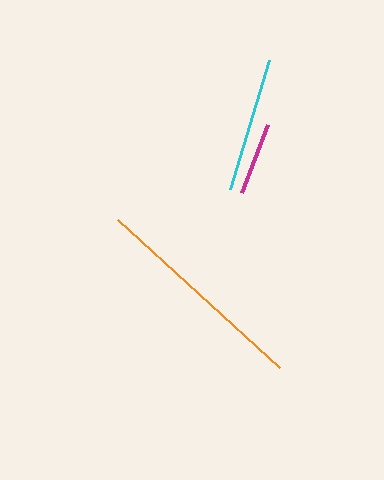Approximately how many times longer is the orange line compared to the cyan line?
The orange line is approximately 1.6 times the length of the cyan line.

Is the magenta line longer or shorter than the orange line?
The orange line is longer than the magenta line.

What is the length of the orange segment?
The orange segment is approximately 220 pixels long.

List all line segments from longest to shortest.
From longest to shortest: orange, cyan, magenta.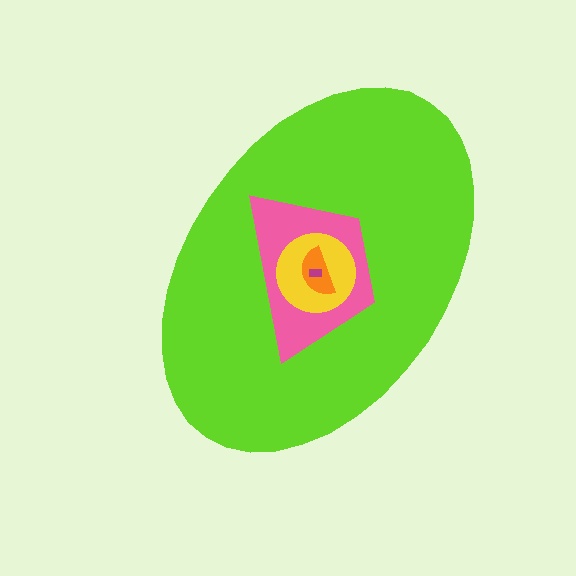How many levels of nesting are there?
5.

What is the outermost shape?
The lime ellipse.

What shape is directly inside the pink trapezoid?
The yellow circle.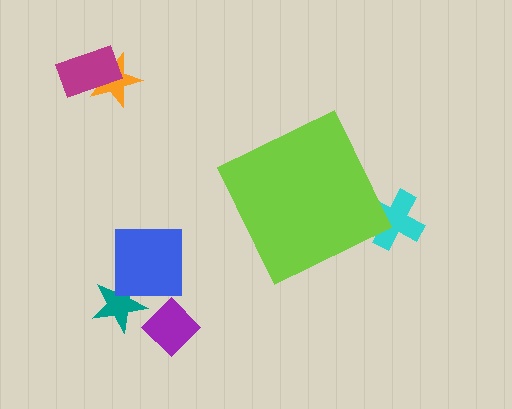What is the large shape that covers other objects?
A lime diamond.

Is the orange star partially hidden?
No, the orange star is fully visible.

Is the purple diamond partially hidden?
No, the purple diamond is fully visible.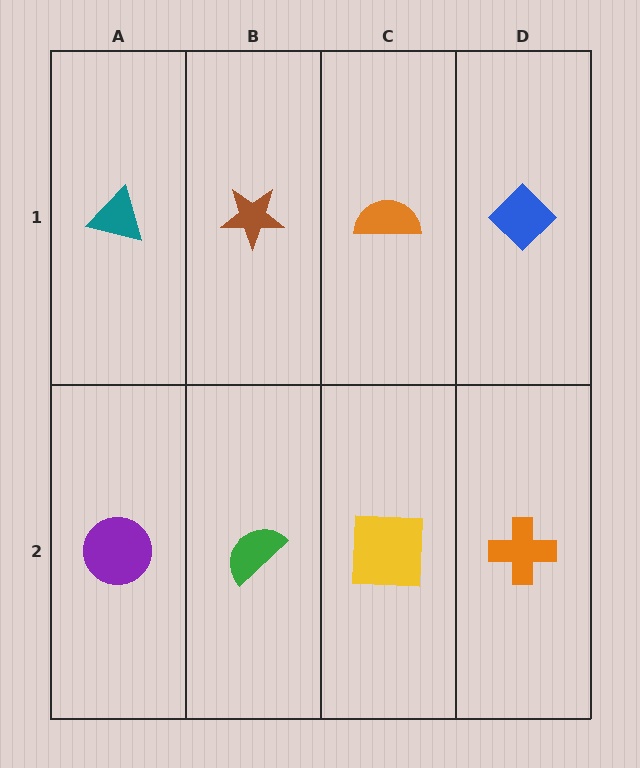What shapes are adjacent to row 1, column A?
A purple circle (row 2, column A), a brown star (row 1, column B).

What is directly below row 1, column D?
An orange cross.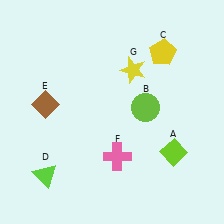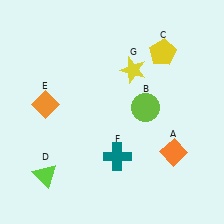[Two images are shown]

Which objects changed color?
A changed from lime to orange. E changed from brown to orange. F changed from pink to teal.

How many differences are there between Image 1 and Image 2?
There are 3 differences between the two images.